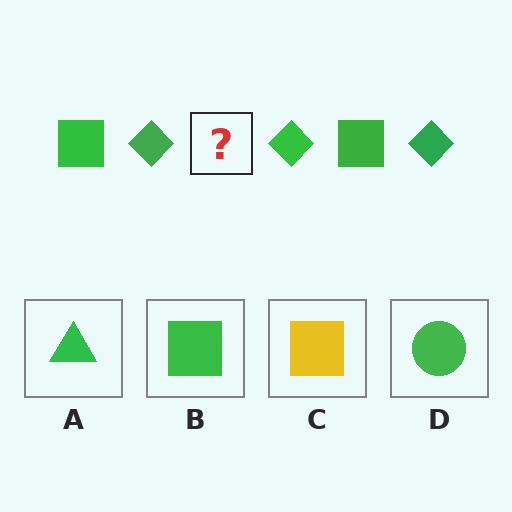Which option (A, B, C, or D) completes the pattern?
B.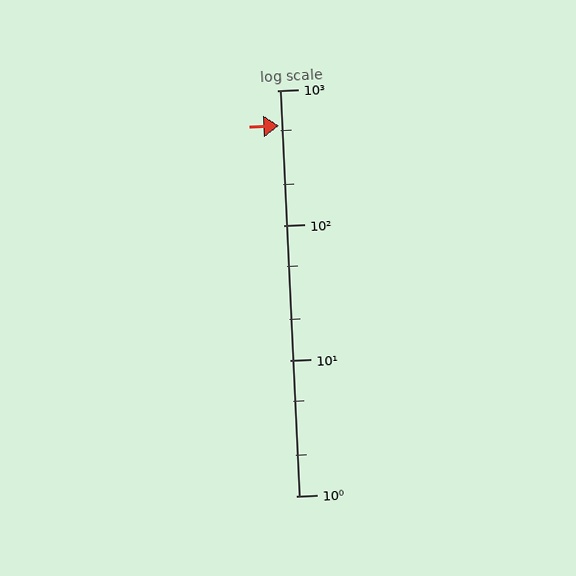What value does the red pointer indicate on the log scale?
The pointer indicates approximately 550.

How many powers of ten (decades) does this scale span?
The scale spans 3 decades, from 1 to 1000.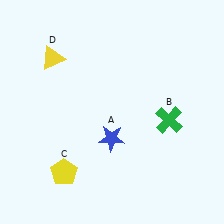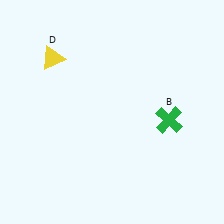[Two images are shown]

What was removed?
The yellow pentagon (C), the blue star (A) were removed in Image 2.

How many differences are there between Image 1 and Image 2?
There are 2 differences between the two images.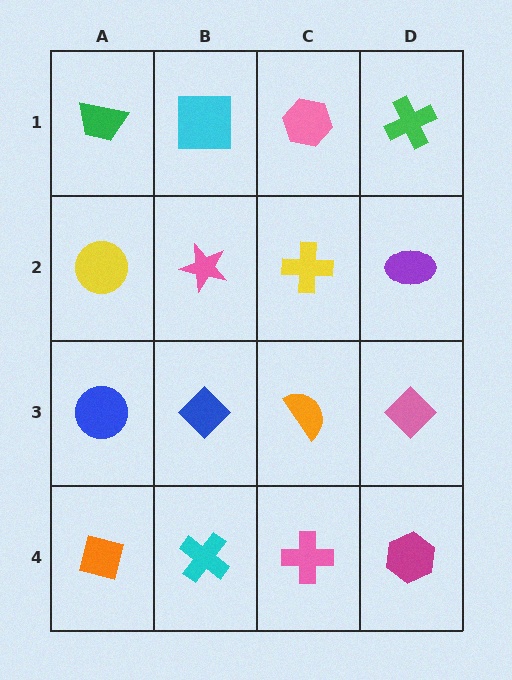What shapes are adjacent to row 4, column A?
A blue circle (row 3, column A), a cyan cross (row 4, column B).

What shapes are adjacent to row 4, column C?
An orange semicircle (row 3, column C), a cyan cross (row 4, column B), a magenta hexagon (row 4, column D).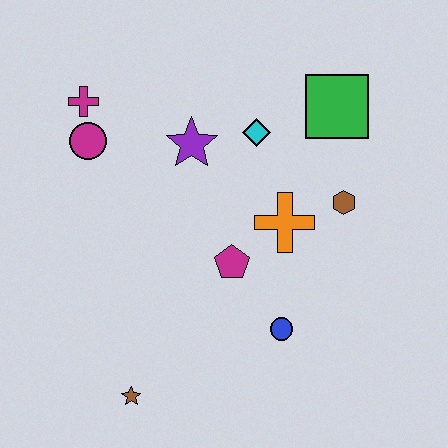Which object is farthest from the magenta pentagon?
The magenta cross is farthest from the magenta pentagon.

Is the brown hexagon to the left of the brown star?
No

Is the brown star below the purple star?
Yes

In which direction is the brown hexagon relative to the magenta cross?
The brown hexagon is to the right of the magenta cross.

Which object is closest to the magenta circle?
The magenta cross is closest to the magenta circle.